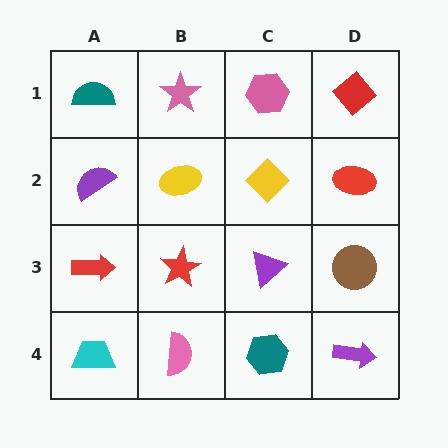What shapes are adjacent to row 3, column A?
A purple semicircle (row 2, column A), a cyan trapezoid (row 4, column A), a red star (row 3, column B).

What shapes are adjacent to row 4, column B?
A red star (row 3, column B), a cyan trapezoid (row 4, column A), a teal hexagon (row 4, column C).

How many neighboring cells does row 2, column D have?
3.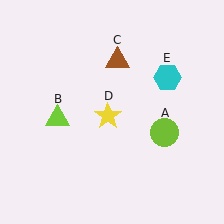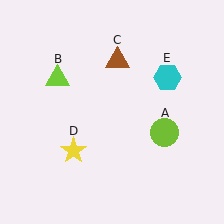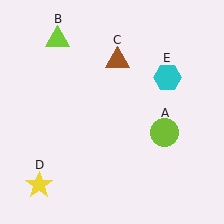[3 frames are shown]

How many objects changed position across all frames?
2 objects changed position: lime triangle (object B), yellow star (object D).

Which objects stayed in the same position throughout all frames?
Lime circle (object A) and brown triangle (object C) and cyan hexagon (object E) remained stationary.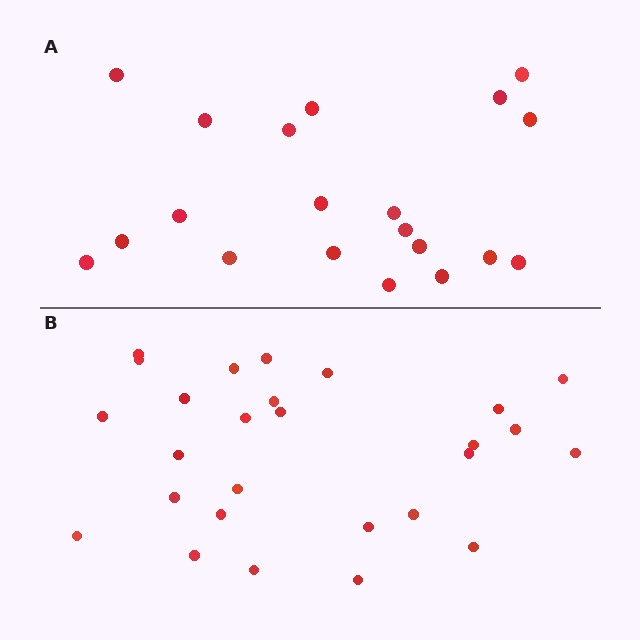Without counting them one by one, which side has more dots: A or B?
Region B (the bottom region) has more dots.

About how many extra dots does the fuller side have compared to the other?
Region B has roughly 8 or so more dots than region A.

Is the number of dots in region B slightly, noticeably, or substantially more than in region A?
Region B has noticeably more, but not dramatically so. The ratio is roughly 1.4 to 1.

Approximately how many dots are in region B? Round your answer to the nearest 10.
About 30 dots. (The exact count is 27, which rounds to 30.)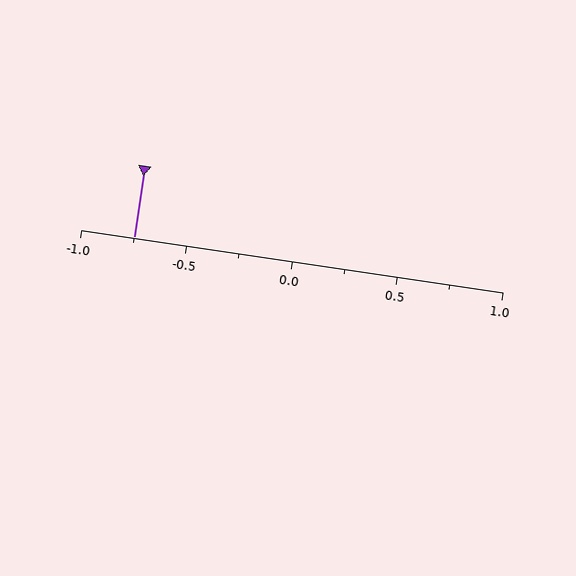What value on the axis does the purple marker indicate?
The marker indicates approximately -0.75.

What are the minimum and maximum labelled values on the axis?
The axis runs from -1.0 to 1.0.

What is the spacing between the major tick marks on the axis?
The major ticks are spaced 0.5 apart.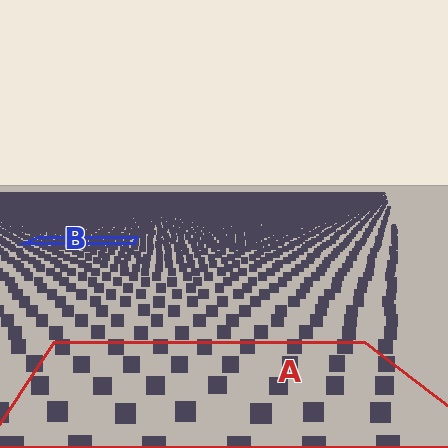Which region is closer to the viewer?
Region A is closer. The texture elements there are larger and more spread out.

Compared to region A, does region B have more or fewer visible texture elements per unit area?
Region B has more texture elements per unit area — they are packed more densely because it is farther away.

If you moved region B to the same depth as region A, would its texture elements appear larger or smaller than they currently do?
They would appear larger. At a closer depth, the same texture elements are projected at a bigger on-screen size.